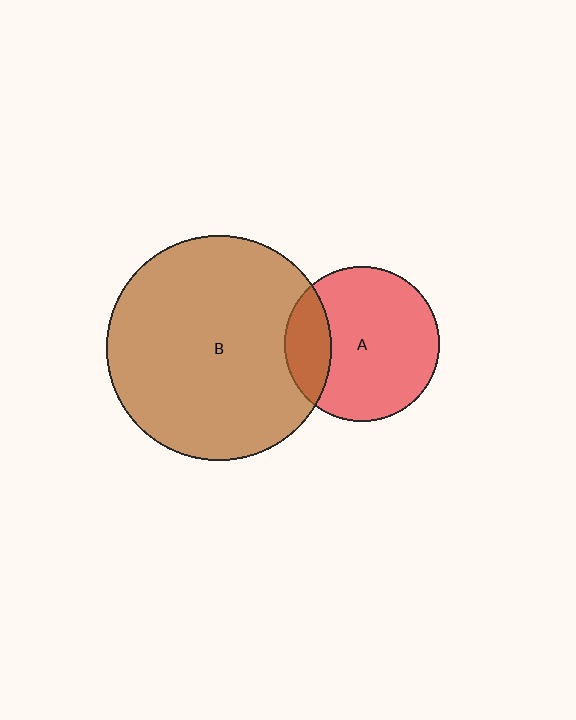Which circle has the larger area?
Circle B (brown).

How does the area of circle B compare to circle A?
Approximately 2.1 times.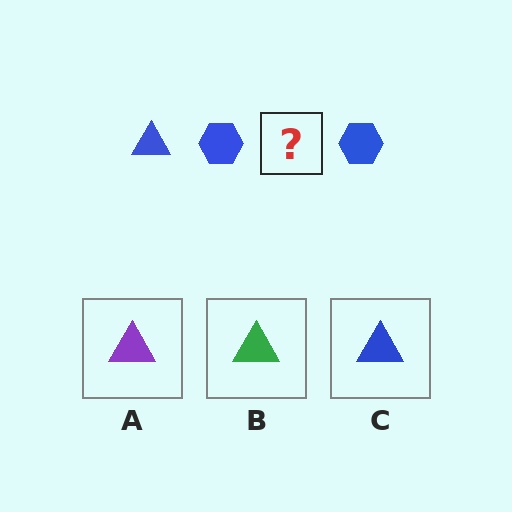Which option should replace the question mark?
Option C.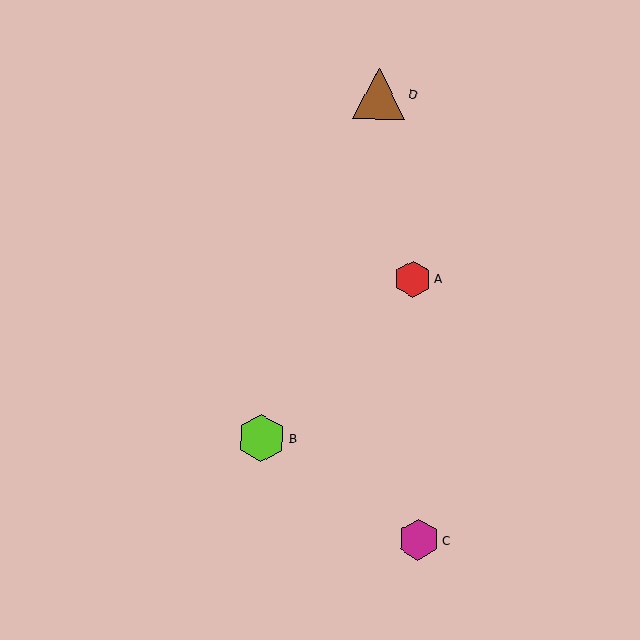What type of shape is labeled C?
Shape C is a magenta hexagon.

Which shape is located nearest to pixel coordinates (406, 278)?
The red hexagon (labeled A) at (413, 279) is nearest to that location.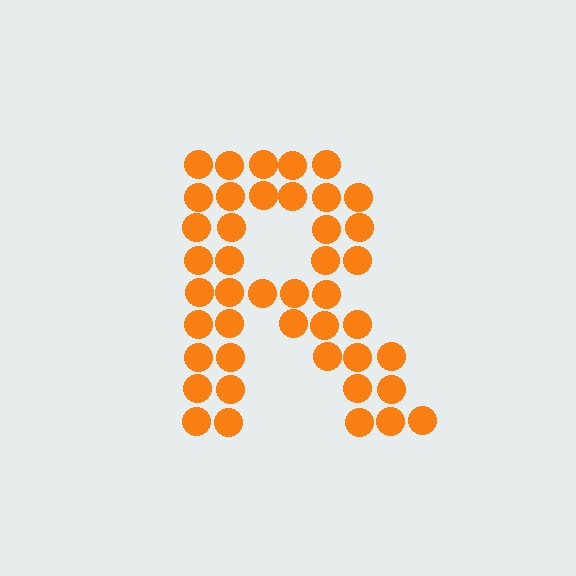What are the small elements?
The small elements are circles.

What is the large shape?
The large shape is the letter R.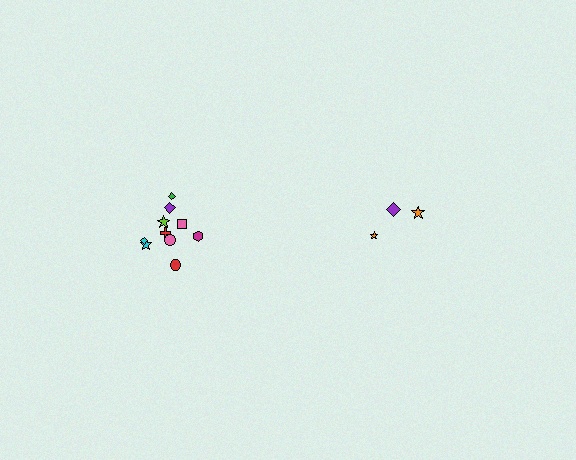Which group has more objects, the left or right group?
The left group.